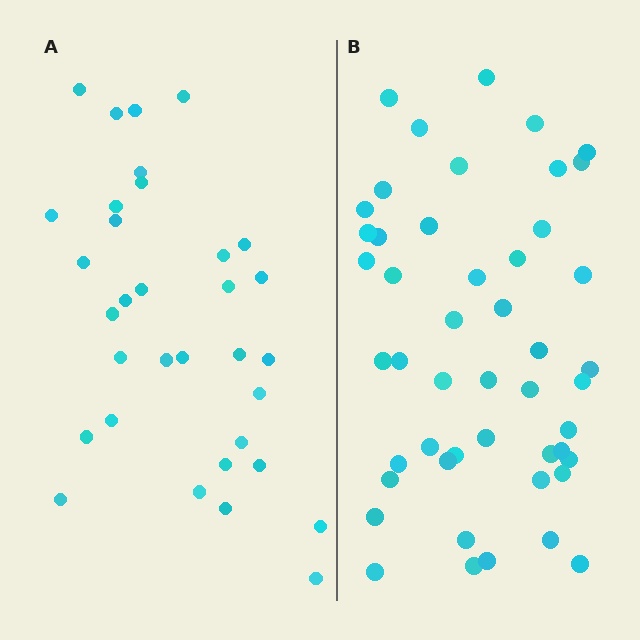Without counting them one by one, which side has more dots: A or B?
Region B (the right region) has more dots.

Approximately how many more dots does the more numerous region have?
Region B has approximately 15 more dots than region A.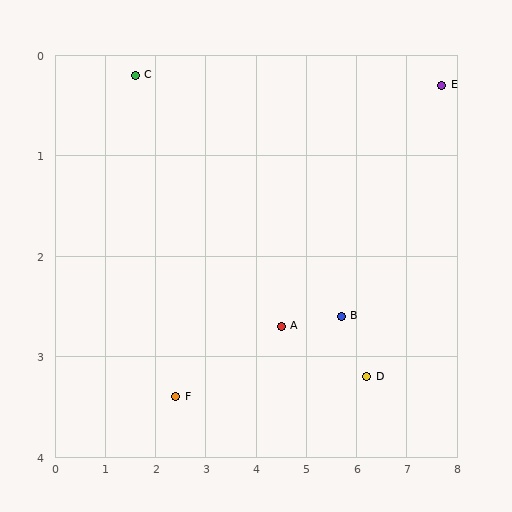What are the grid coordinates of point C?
Point C is at approximately (1.6, 0.2).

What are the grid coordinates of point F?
Point F is at approximately (2.4, 3.4).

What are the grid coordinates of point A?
Point A is at approximately (4.5, 2.7).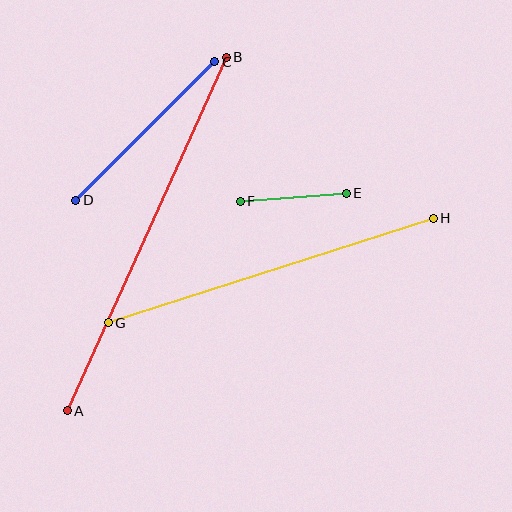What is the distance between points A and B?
The distance is approximately 388 pixels.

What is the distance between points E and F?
The distance is approximately 107 pixels.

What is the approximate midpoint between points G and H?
The midpoint is at approximately (271, 271) pixels.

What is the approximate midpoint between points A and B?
The midpoint is at approximately (147, 234) pixels.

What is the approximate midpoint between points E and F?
The midpoint is at approximately (293, 197) pixels.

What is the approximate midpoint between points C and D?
The midpoint is at approximately (145, 131) pixels.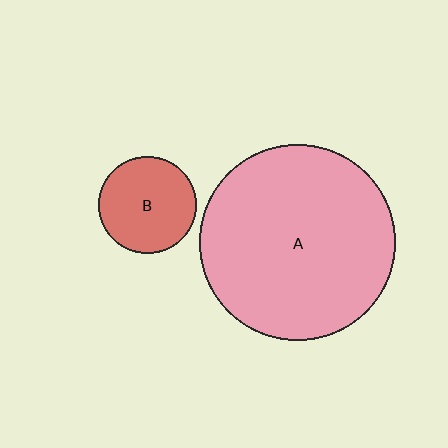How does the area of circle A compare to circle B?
Approximately 4.1 times.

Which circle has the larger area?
Circle A (pink).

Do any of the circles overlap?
No, none of the circles overlap.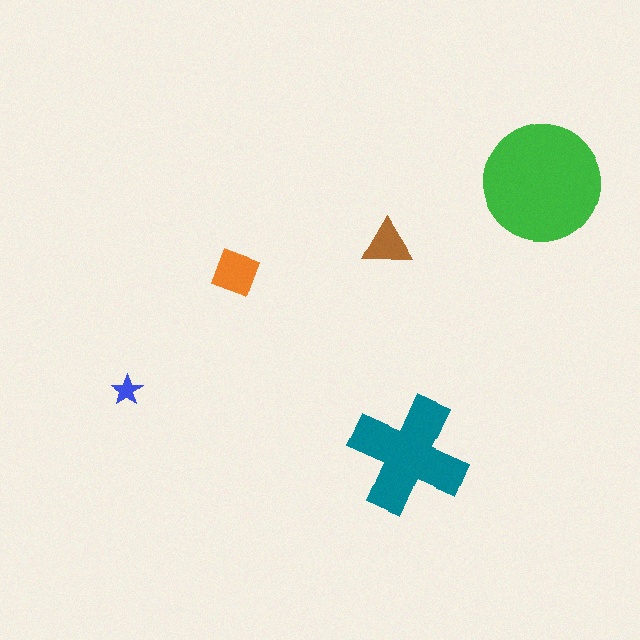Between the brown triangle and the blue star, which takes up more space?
The brown triangle.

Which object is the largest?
The green circle.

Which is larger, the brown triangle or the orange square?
The orange square.